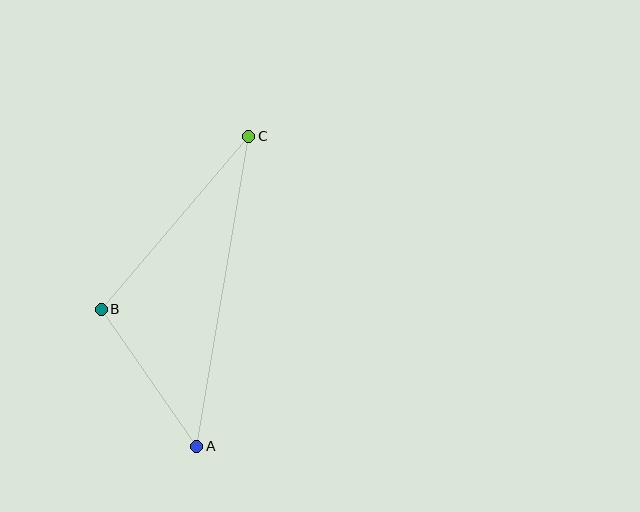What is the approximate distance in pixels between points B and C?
The distance between B and C is approximately 227 pixels.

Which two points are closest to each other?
Points A and B are closest to each other.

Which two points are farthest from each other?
Points A and C are farthest from each other.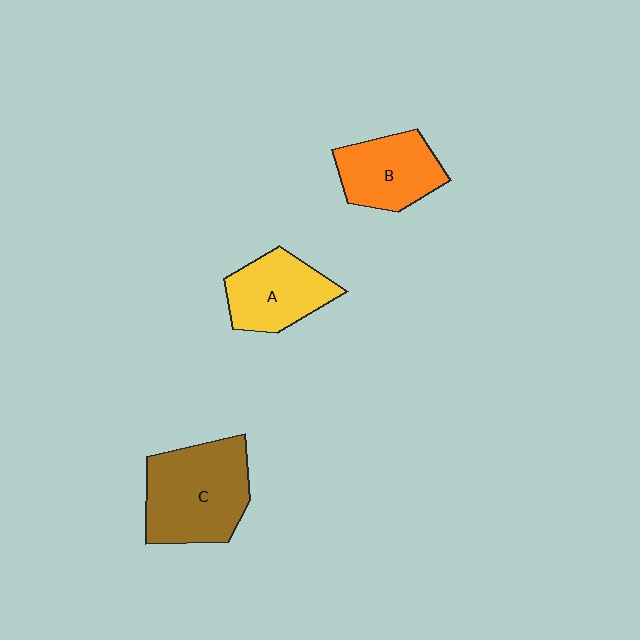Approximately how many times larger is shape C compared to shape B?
Approximately 1.5 times.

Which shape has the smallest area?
Shape B (orange).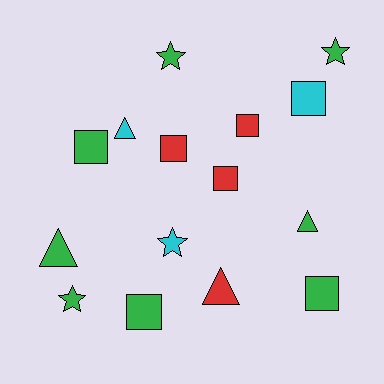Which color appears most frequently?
Green, with 8 objects.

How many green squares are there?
There are 3 green squares.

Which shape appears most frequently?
Square, with 7 objects.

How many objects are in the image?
There are 15 objects.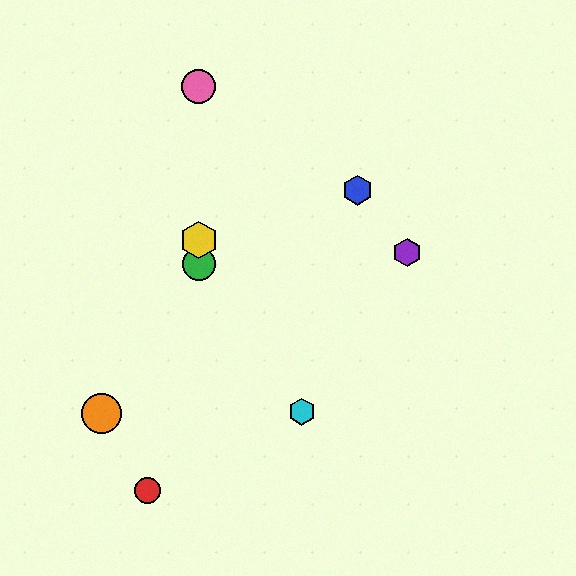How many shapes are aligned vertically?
3 shapes (the green circle, the yellow hexagon, the pink circle) are aligned vertically.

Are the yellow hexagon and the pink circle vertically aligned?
Yes, both are at x≈199.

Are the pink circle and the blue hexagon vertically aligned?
No, the pink circle is at x≈199 and the blue hexagon is at x≈357.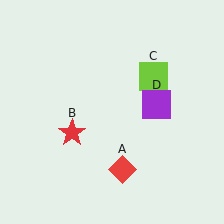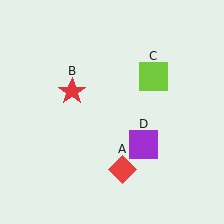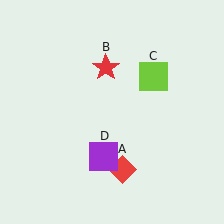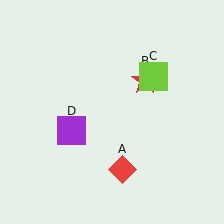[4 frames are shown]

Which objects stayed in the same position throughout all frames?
Red diamond (object A) and lime square (object C) remained stationary.